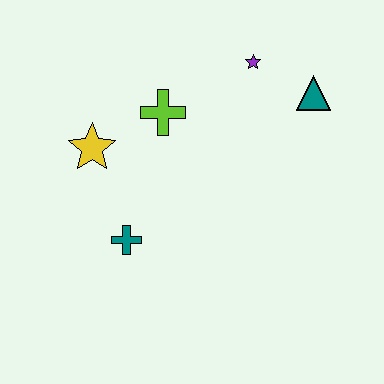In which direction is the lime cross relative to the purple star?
The lime cross is to the left of the purple star.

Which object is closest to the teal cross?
The yellow star is closest to the teal cross.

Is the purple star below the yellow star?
No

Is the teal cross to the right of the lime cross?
No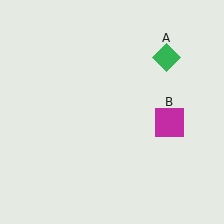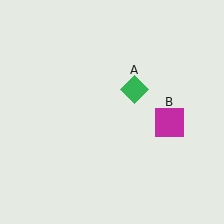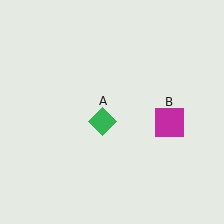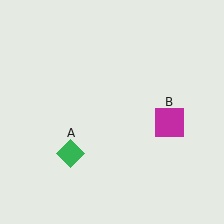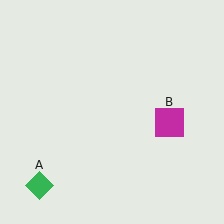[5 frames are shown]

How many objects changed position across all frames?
1 object changed position: green diamond (object A).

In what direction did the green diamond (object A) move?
The green diamond (object A) moved down and to the left.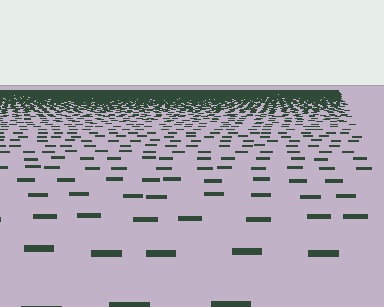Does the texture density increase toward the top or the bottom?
Density increases toward the top.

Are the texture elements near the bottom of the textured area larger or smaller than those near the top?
Larger. Near the bottom, elements are closer to the viewer and appear at a bigger on-screen size.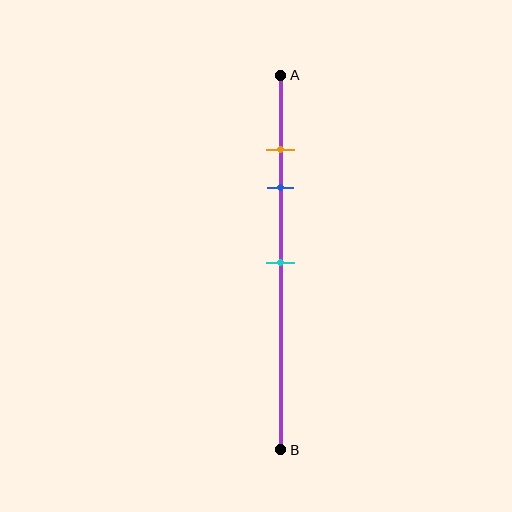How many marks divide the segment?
There are 3 marks dividing the segment.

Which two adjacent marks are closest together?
The orange and blue marks are the closest adjacent pair.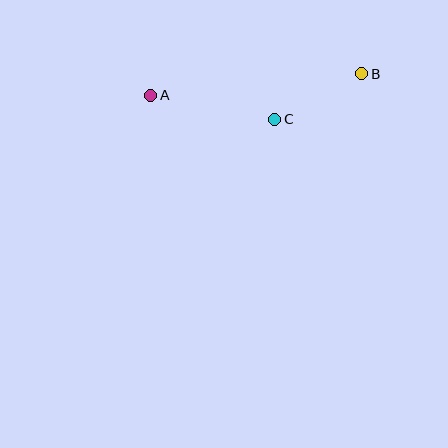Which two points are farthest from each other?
Points A and B are farthest from each other.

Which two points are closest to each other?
Points B and C are closest to each other.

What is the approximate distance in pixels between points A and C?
The distance between A and C is approximately 126 pixels.